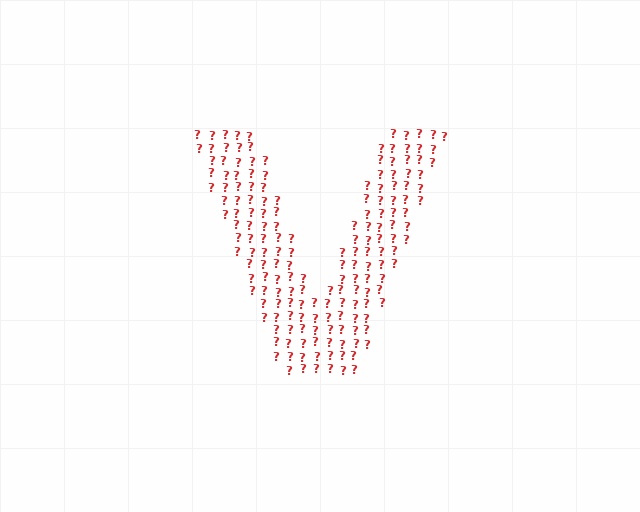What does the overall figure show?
The overall figure shows the letter V.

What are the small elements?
The small elements are question marks.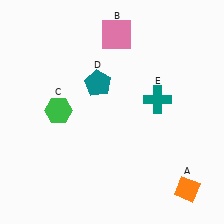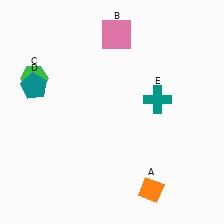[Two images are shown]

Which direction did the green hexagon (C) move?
The green hexagon (C) moved up.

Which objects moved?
The objects that moved are: the orange diamond (A), the green hexagon (C), the teal pentagon (D).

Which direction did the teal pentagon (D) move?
The teal pentagon (D) moved left.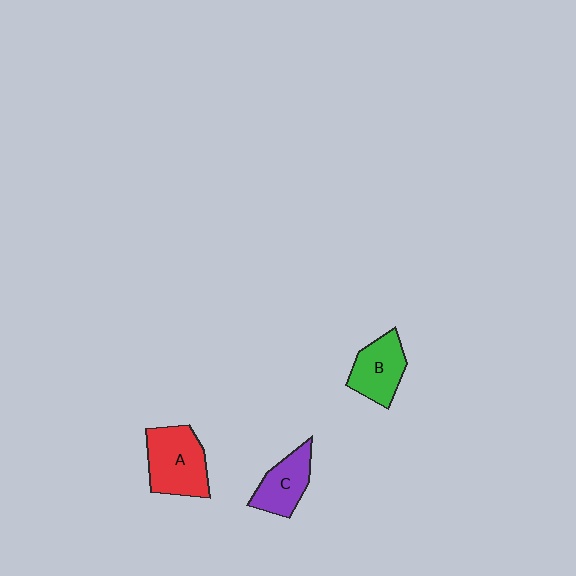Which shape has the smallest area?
Shape C (purple).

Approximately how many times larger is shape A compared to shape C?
Approximately 1.4 times.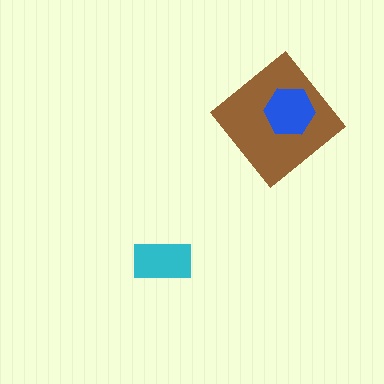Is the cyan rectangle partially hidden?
No, no other shape covers it.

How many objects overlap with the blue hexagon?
1 object overlaps with the blue hexagon.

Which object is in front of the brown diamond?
The blue hexagon is in front of the brown diamond.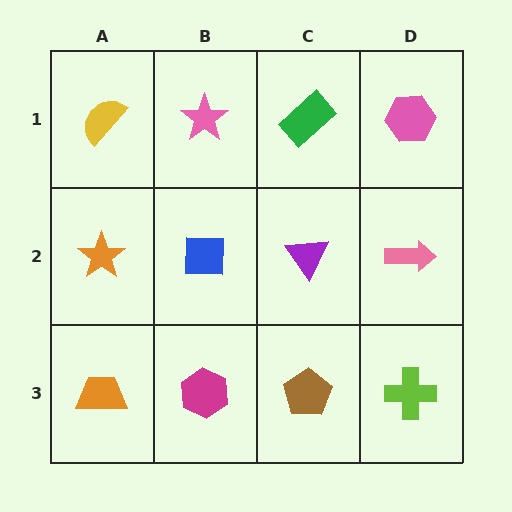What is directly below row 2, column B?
A magenta hexagon.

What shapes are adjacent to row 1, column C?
A purple triangle (row 2, column C), a pink star (row 1, column B), a pink hexagon (row 1, column D).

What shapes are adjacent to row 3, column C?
A purple triangle (row 2, column C), a magenta hexagon (row 3, column B), a lime cross (row 3, column D).